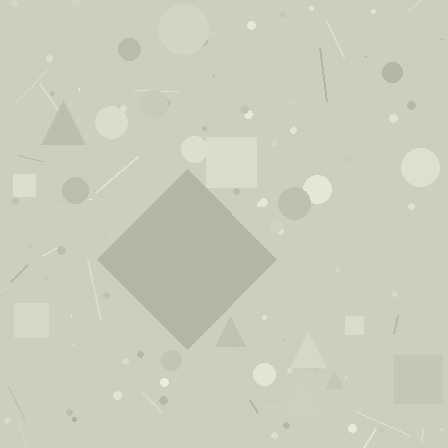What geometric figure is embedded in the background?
A diamond is embedded in the background.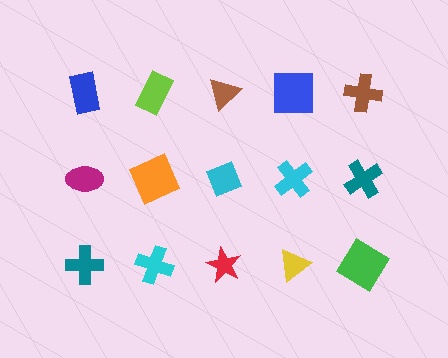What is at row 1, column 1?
A blue rectangle.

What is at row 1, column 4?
A blue square.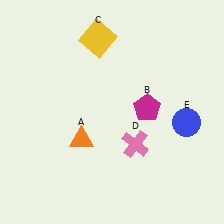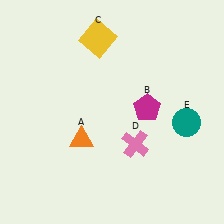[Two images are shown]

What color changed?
The circle (E) changed from blue in Image 1 to teal in Image 2.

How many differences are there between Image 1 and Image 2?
There is 1 difference between the two images.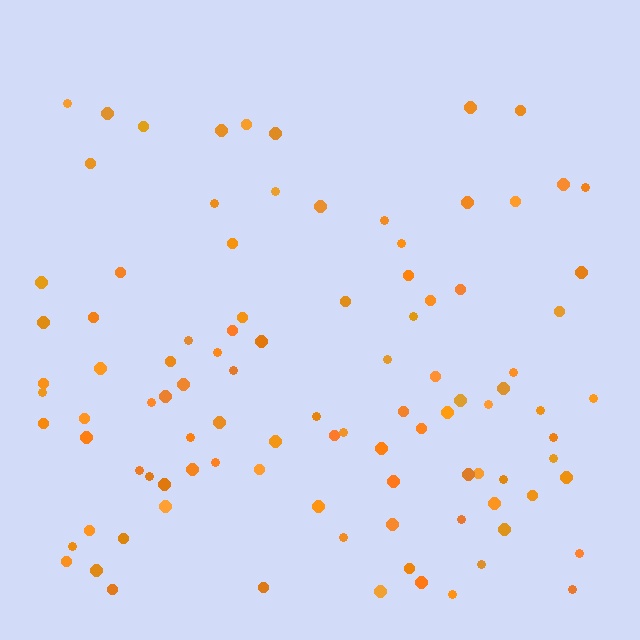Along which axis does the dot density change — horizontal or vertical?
Vertical.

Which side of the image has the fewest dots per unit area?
The top.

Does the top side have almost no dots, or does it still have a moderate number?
Still a moderate number, just noticeably fewer than the bottom.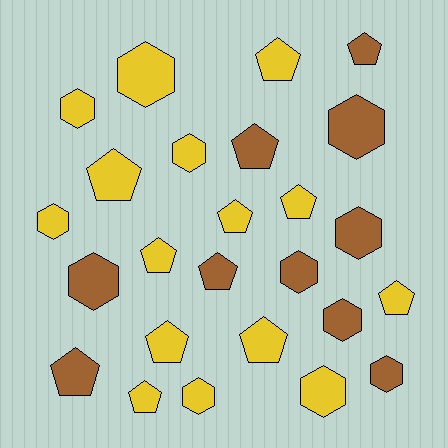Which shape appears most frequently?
Pentagon, with 13 objects.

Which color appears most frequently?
Yellow, with 15 objects.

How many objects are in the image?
There are 25 objects.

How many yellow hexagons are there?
There are 6 yellow hexagons.